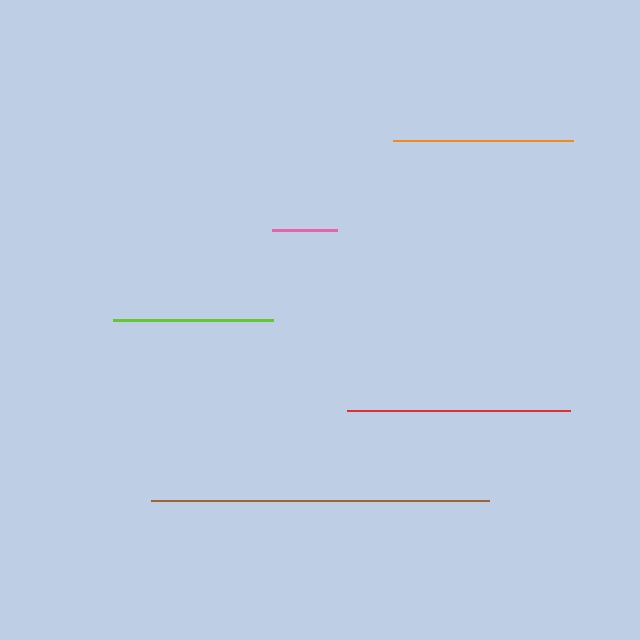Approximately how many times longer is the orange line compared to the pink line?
The orange line is approximately 2.8 times the length of the pink line.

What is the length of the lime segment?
The lime segment is approximately 160 pixels long.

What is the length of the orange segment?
The orange segment is approximately 179 pixels long.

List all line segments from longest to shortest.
From longest to shortest: brown, red, orange, lime, pink.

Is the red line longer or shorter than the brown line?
The brown line is longer than the red line.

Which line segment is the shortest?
The pink line is the shortest at approximately 65 pixels.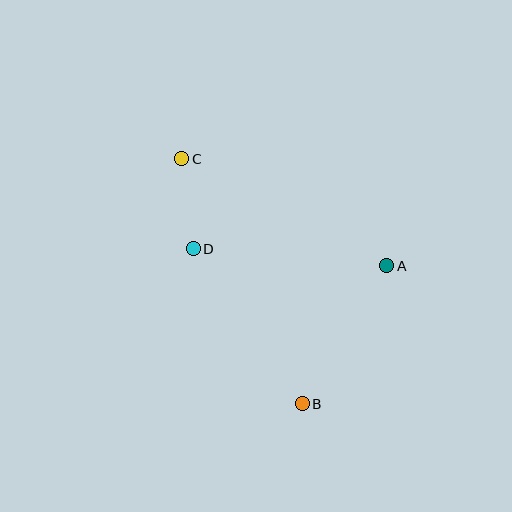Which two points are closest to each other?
Points C and D are closest to each other.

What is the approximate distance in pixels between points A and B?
The distance between A and B is approximately 162 pixels.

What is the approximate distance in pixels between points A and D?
The distance between A and D is approximately 194 pixels.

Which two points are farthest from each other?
Points B and C are farthest from each other.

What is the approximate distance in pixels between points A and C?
The distance between A and C is approximately 231 pixels.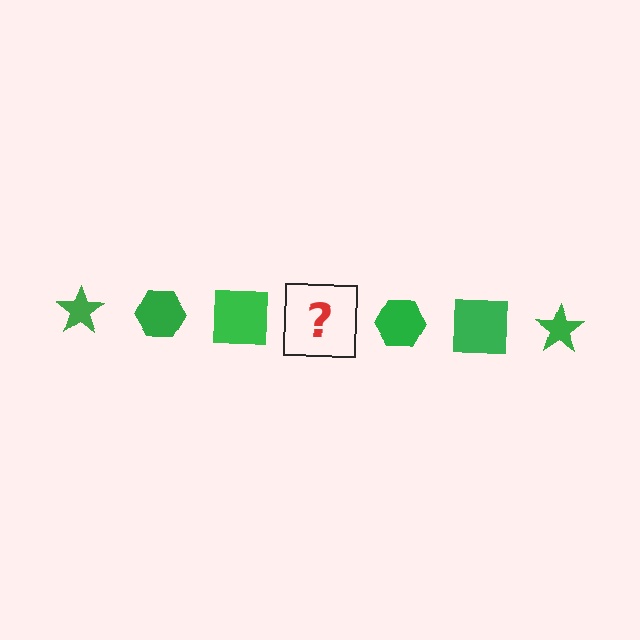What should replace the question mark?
The question mark should be replaced with a green star.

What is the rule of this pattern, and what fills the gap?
The rule is that the pattern cycles through star, hexagon, square shapes in green. The gap should be filled with a green star.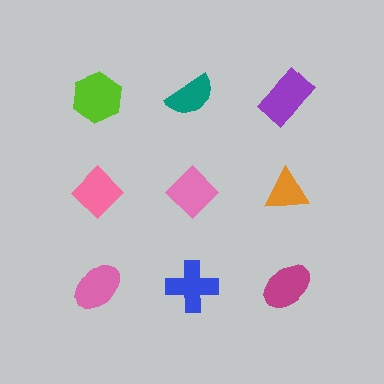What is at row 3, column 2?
A blue cross.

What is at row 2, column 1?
A pink diamond.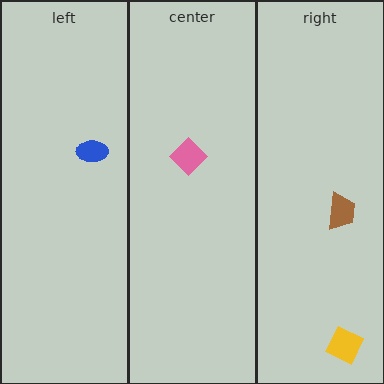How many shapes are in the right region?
2.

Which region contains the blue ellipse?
The left region.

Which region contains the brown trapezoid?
The right region.